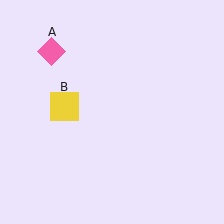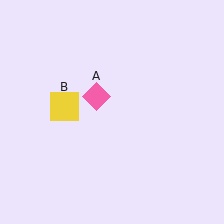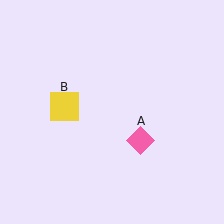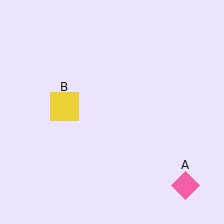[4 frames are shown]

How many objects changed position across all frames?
1 object changed position: pink diamond (object A).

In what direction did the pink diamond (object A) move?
The pink diamond (object A) moved down and to the right.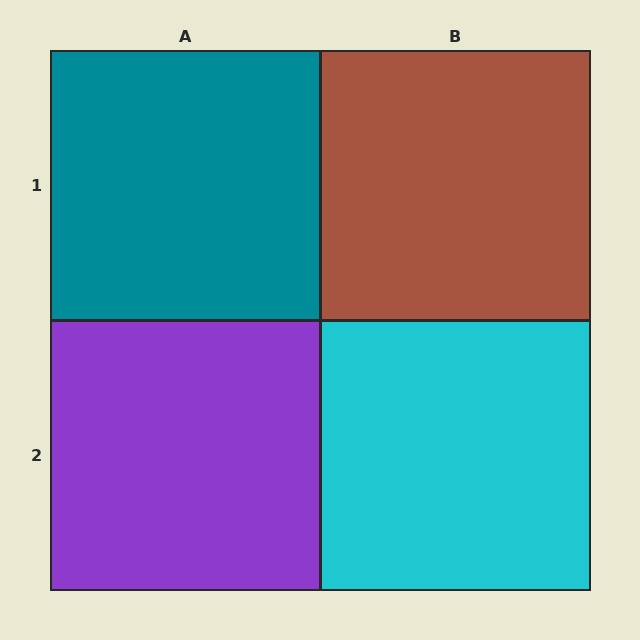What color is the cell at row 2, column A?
Purple.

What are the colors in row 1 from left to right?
Teal, brown.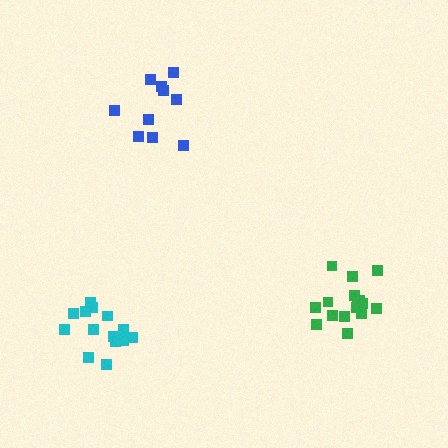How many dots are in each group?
Group 1: 16 dots, Group 2: 10 dots, Group 3: 15 dots (41 total).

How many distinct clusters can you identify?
There are 3 distinct clusters.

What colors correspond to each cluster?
The clusters are colored: green, blue, cyan.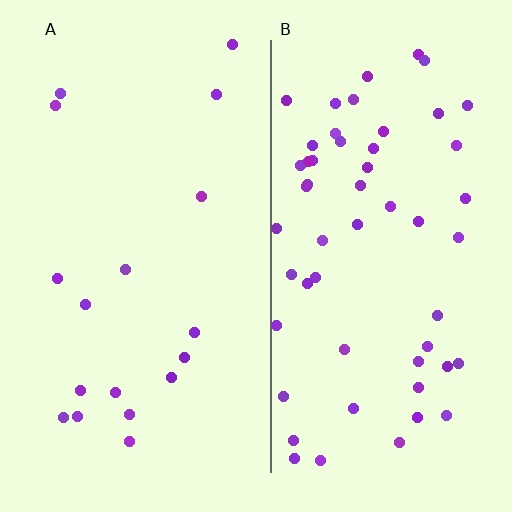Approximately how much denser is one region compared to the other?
Approximately 3.2× — region B over region A.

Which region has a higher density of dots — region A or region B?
B (the right).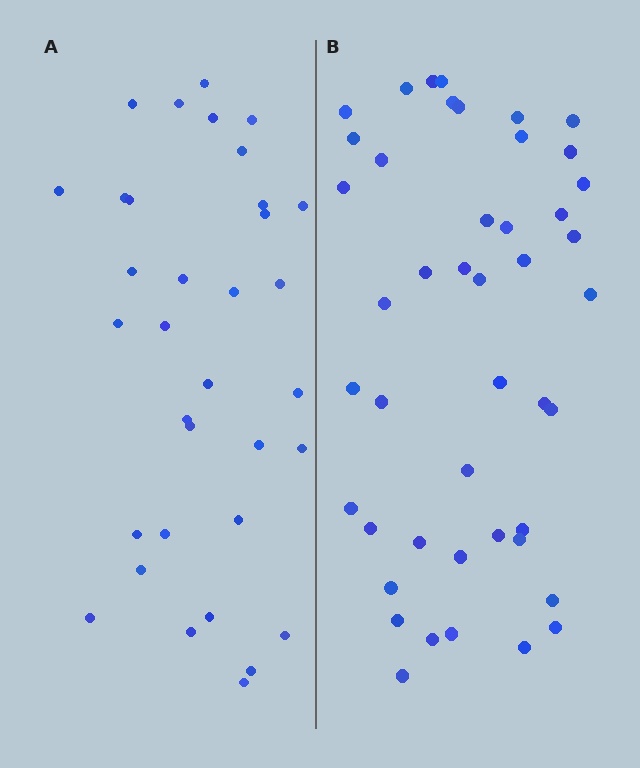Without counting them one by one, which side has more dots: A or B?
Region B (the right region) has more dots.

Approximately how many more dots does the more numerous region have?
Region B has roughly 12 or so more dots than region A.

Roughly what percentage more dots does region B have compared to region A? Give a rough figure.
About 30% more.